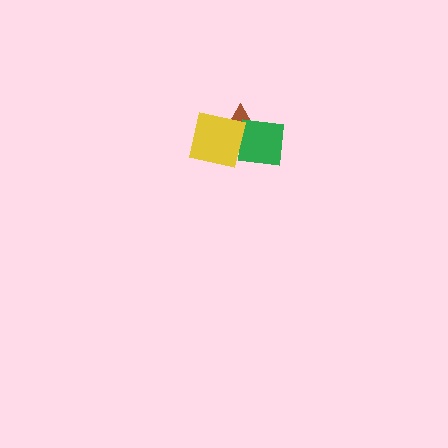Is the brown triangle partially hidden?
Yes, it is partially covered by another shape.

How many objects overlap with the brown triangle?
2 objects overlap with the brown triangle.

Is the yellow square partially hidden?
No, no other shape covers it.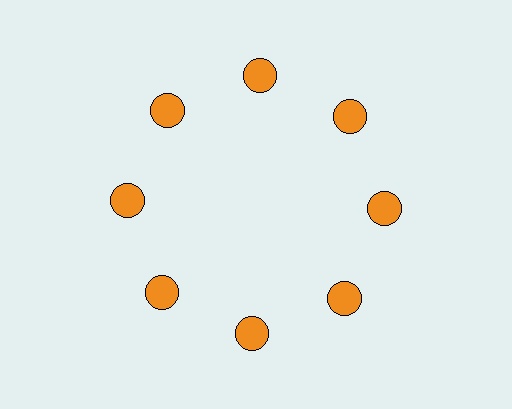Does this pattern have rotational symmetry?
Yes, this pattern has 8-fold rotational symmetry. It looks the same after rotating 45 degrees around the center.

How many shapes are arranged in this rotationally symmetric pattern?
There are 8 shapes, arranged in 8 groups of 1.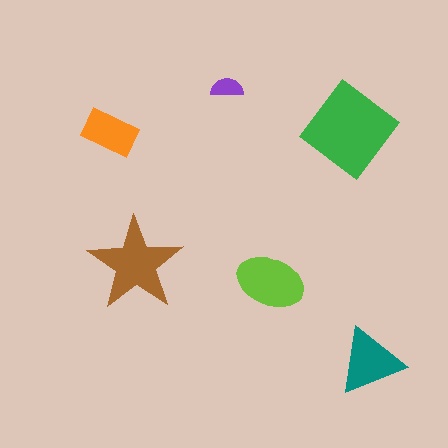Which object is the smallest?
The purple semicircle.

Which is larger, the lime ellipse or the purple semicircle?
The lime ellipse.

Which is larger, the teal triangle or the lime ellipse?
The lime ellipse.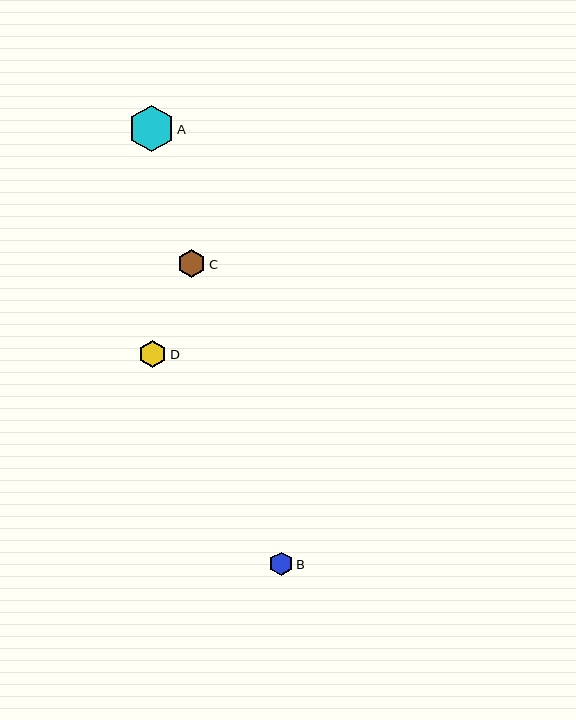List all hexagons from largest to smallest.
From largest to smallest: A, C, D, B.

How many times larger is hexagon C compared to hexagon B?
Hexagon C is approximately 1.2 times the size of hexagon B.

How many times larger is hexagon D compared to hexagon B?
Hexagon D is approximately 1.2 times the size of hexagon B.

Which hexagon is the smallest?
Hexagon B is the smallest with a size of approximately 23 pixels.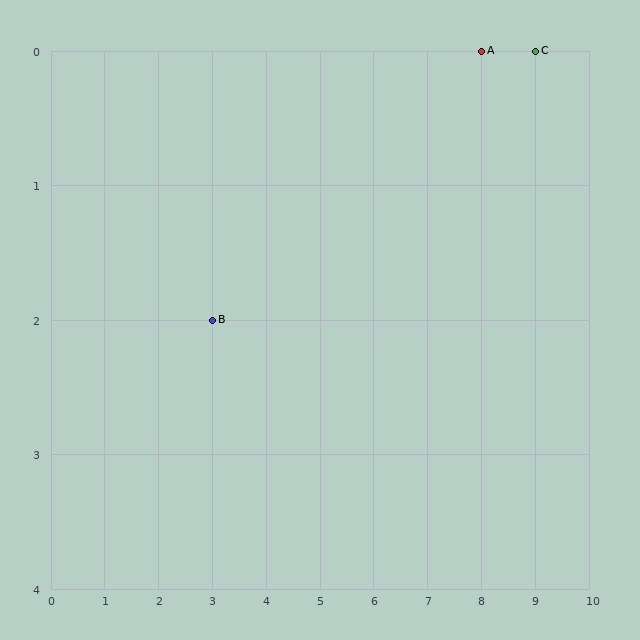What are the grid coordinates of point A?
Point A is at grid coordinates (8, 0).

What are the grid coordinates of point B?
Point B is at grid coordinates (3, 2).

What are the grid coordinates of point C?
Point C is at grid coordinates (9, 0).